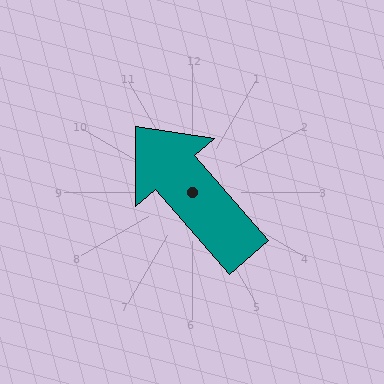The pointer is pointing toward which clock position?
Roughly 11 o'clock.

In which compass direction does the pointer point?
Northwest.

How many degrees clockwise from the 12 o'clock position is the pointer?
Approximately 319 degrees.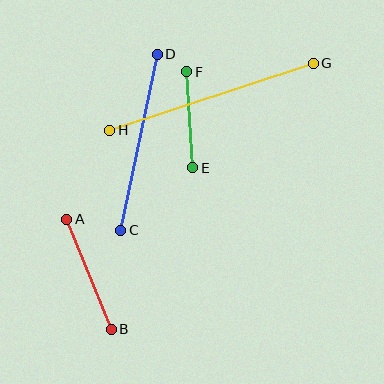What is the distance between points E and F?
The distance is approximately 96 pixels.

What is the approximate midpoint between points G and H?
The midpoint is at approximately (212, 97) pixels.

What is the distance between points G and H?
The distance is approximately 215 pixels.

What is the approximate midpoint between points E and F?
The midpoint is at approximately (190, 120) pixels.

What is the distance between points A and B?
The distance is approximately 119 pixels.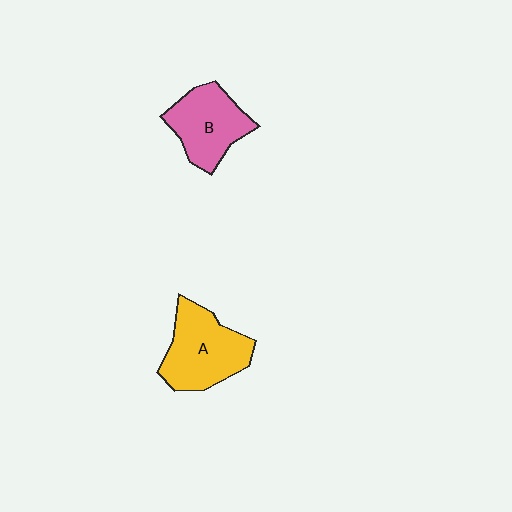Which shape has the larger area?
Shape A (yellow).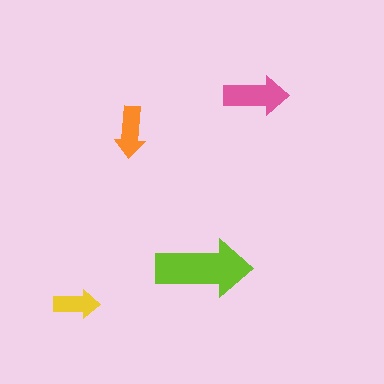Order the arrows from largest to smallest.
the lime one, the pink one, the orange one, the yellow one.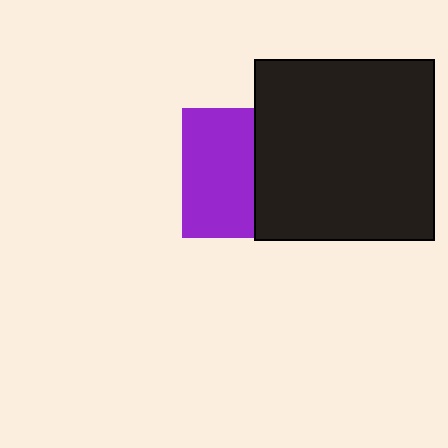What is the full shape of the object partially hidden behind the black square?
The partially hidden object is a purple square.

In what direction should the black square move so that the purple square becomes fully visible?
The black square should move right. That is the shortest direction to clear the overlap and leave the purple square fully visible.